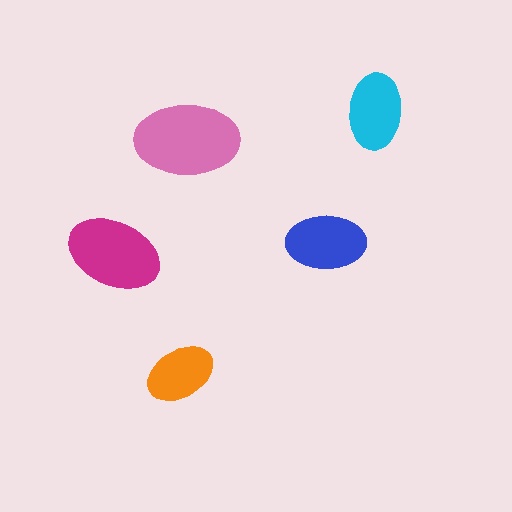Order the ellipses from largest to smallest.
the pink one, the magenta one, the blue one, the cyan one, the orange one.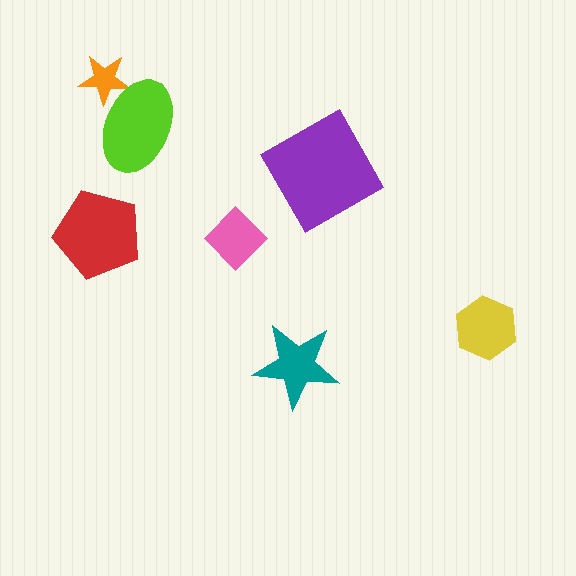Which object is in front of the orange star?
The lime ellipse is in front of the orange star.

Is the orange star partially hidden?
Yes, it is partially covered by another shape.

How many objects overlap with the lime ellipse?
1 object overlaps with the lime ellipse.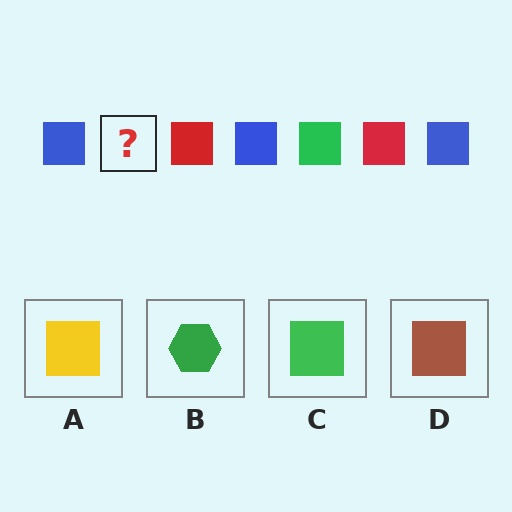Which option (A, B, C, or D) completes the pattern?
C.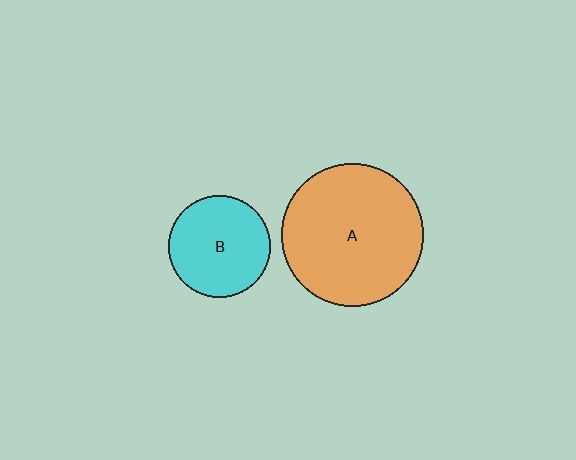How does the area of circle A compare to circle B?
Approximately 1.9 times.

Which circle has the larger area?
Circle A (orange).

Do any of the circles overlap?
No, none of the circles overlap.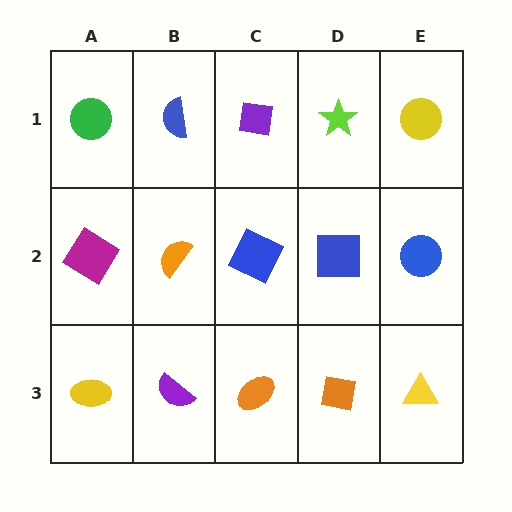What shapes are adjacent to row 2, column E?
A yellow circle (row 1, column E), a yellow triangle (row 3, column E), a blue square (row 2, column D).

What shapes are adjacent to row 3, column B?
An orange semicircle (row 2, column B), a yellow ellipse (row 3, column A), an orange ellipse (row 3, column C).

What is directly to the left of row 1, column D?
A purple square.